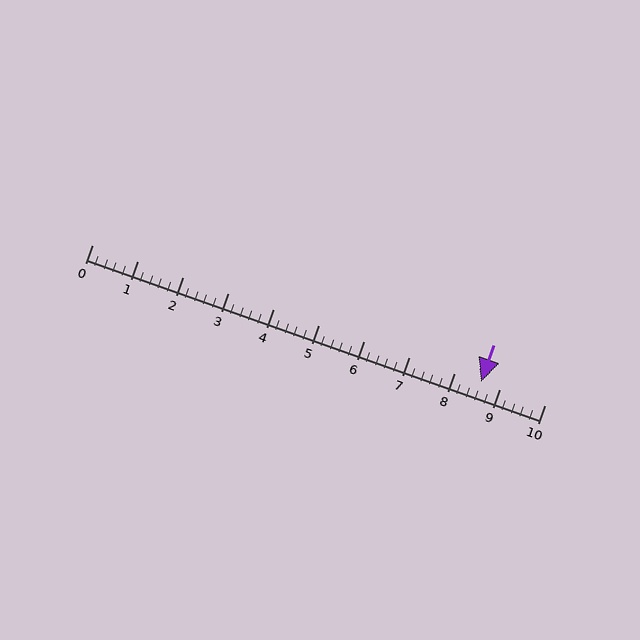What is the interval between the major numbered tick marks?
The major tick marks are spaced 1 units apart.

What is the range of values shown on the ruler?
The ruler shows values from 0 to 10.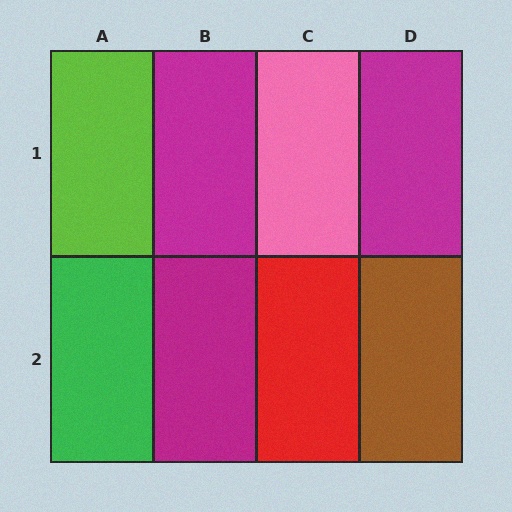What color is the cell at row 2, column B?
Magenta.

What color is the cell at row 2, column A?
Green.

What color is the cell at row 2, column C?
Red.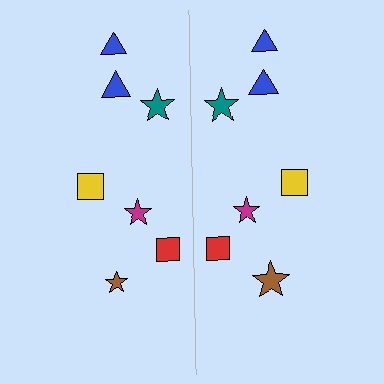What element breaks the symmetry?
The brown star on the right side has a different size than its mirror counterpart.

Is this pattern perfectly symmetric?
No, the pattern is not perfectly symmetric. The brown star on the right side has a different size than its mirror counterpart.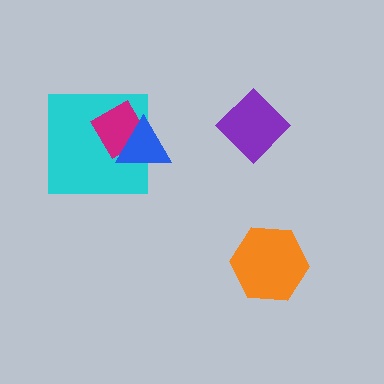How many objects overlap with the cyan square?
2 objects overlap with the cyan square.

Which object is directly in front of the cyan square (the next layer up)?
The magenta diamond is directly in front of the cyan square.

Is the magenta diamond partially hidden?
Yes, it is partially covered by another shape.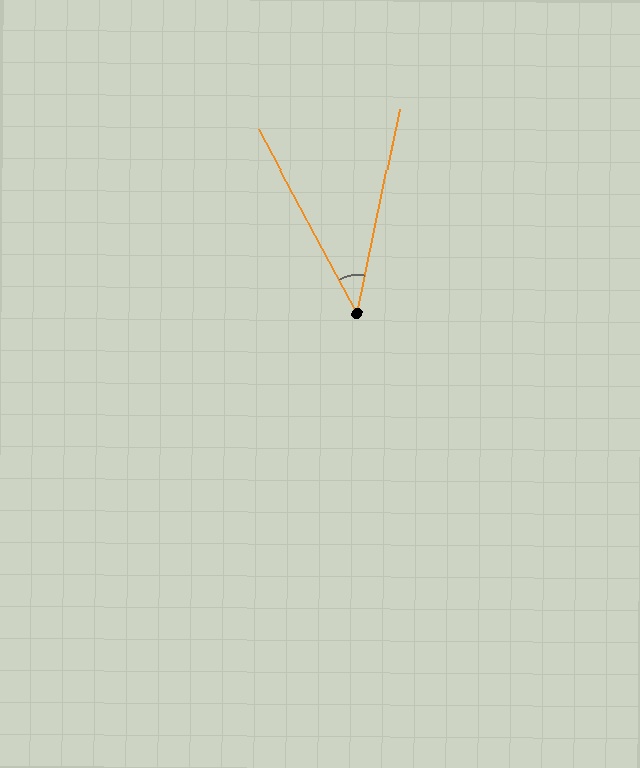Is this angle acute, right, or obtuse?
It is acute.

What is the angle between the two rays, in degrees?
Approximately 40 degrees.